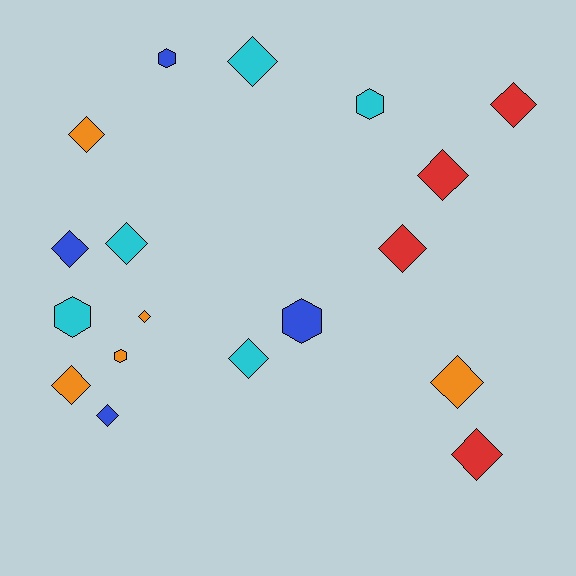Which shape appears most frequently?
Diamond, with 13 objects.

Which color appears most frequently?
Orange, with 5 objects.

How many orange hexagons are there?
There is 1 orange hexagon.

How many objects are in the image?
There are 18 objects.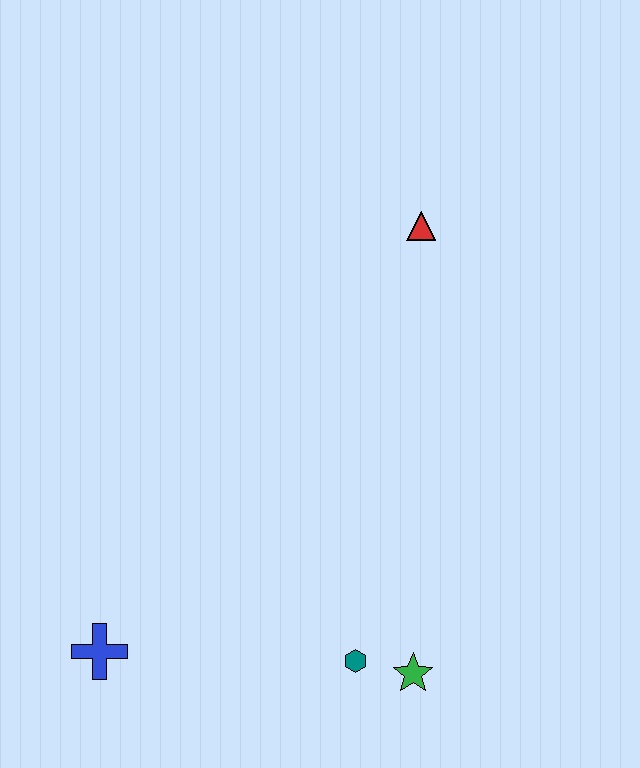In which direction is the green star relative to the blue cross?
The green star is to the right of the blue cross.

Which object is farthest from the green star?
The red triangle is farthest from the green star.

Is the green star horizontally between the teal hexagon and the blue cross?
No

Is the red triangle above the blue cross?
Yes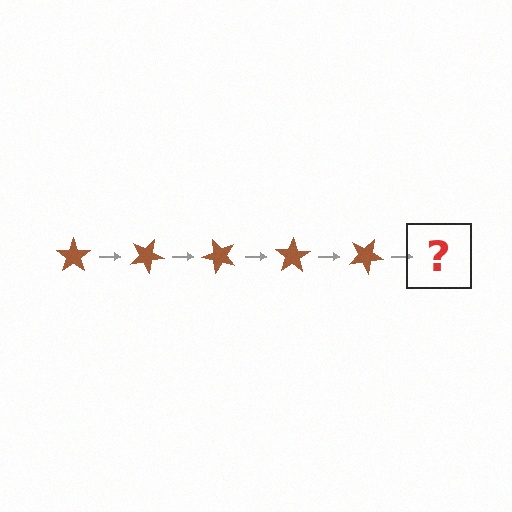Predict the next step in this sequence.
The next step is a brown star rotated 125 degrees.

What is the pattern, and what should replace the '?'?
The pattern is that the star rotates 25 degrees each step. The '?' should be a brown star rotated 125 degrees.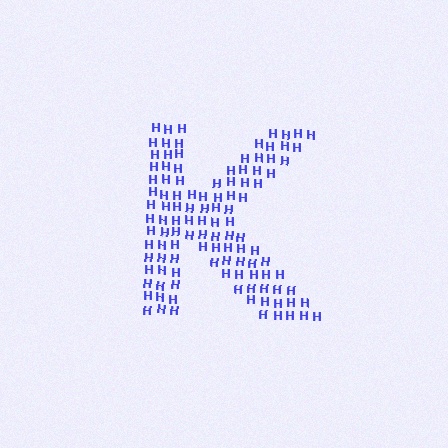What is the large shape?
The large shape is the letter K.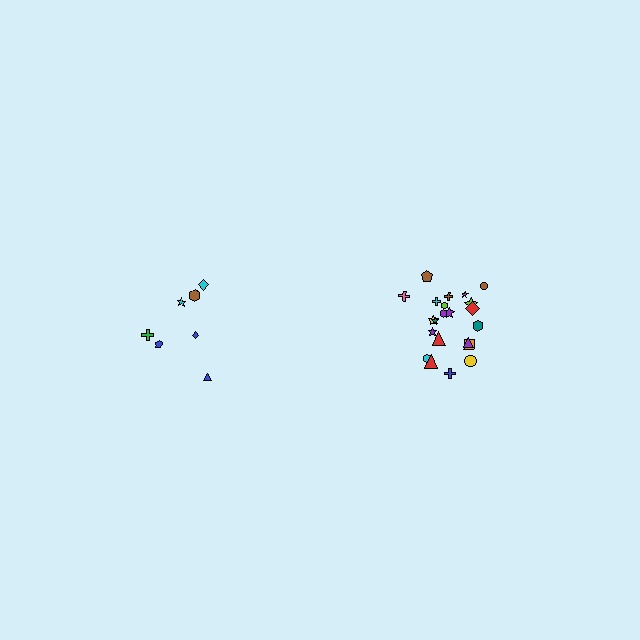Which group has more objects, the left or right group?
The right group.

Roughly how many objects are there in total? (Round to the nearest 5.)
Roughly 30 objects in total.